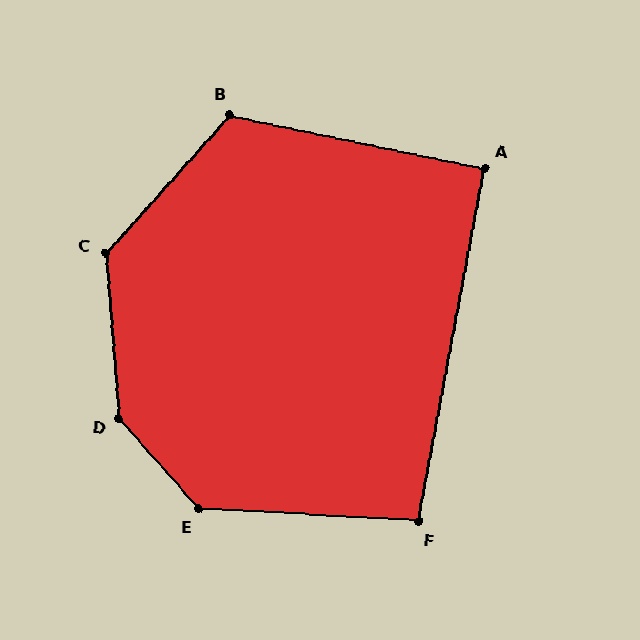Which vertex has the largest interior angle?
D, at approximately 143 degrees.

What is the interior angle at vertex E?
Approximately 135 degrees (obtuse).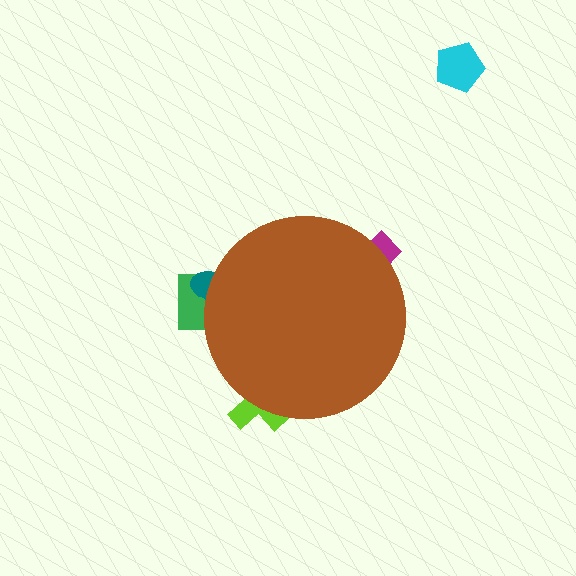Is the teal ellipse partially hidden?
Yes, the teal ellipse is partially hidden behind the brown circle.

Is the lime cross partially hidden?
Yes, the lime cross is partially hidden behind the brown circle.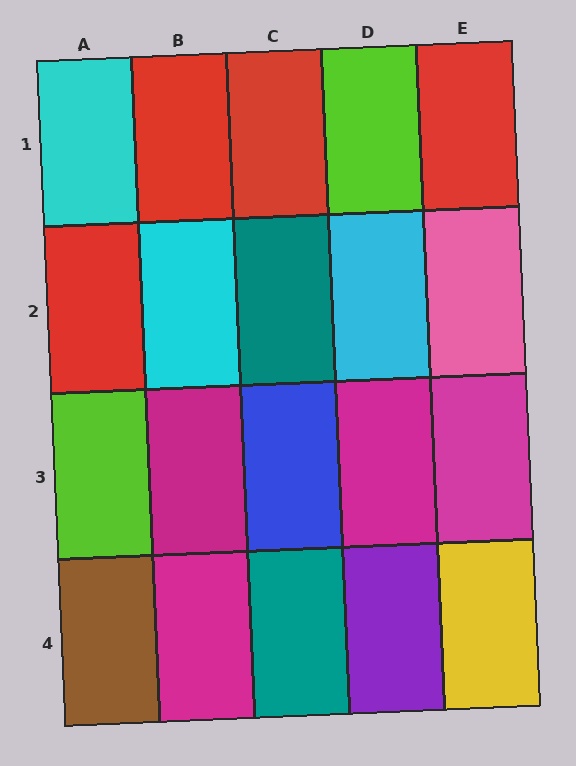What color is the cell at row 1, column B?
Red.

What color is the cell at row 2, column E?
Pink.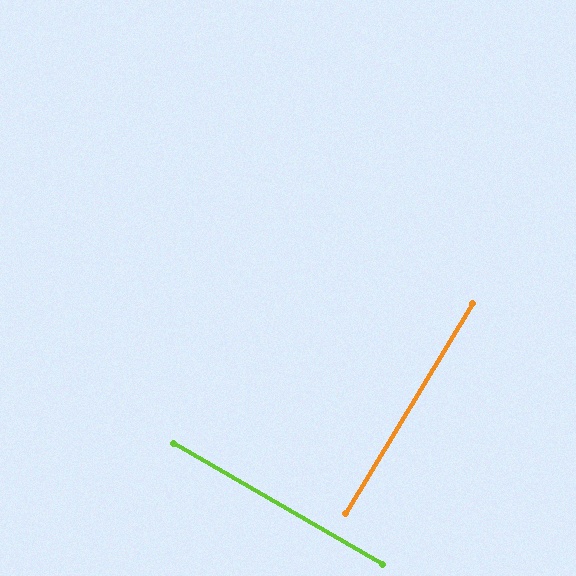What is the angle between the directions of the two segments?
Approximately 89 degrees.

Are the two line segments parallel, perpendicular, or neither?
Perpendicular — they meet at approximately 89°.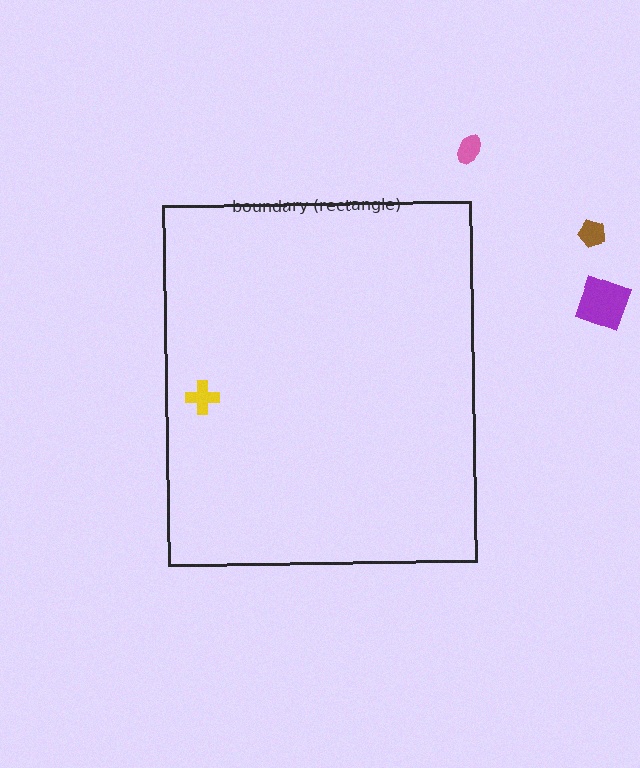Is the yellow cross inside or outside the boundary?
Inside.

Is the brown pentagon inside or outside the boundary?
Outside.